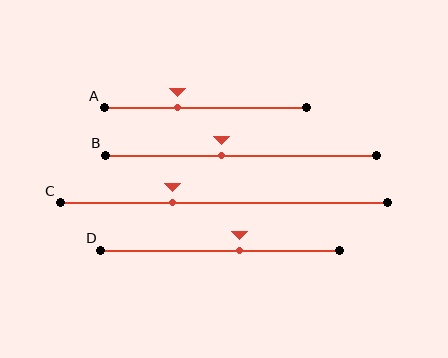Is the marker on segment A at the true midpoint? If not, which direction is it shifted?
No, the marker on segment A is shifted to the left by about 14% of the segment length.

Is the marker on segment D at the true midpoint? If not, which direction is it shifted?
No, the marker on segment D is shifted to the right by about 8% of the segment length.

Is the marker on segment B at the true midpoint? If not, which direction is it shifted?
No, the marker on segment B is shifted to the left by about 7% of the segment length.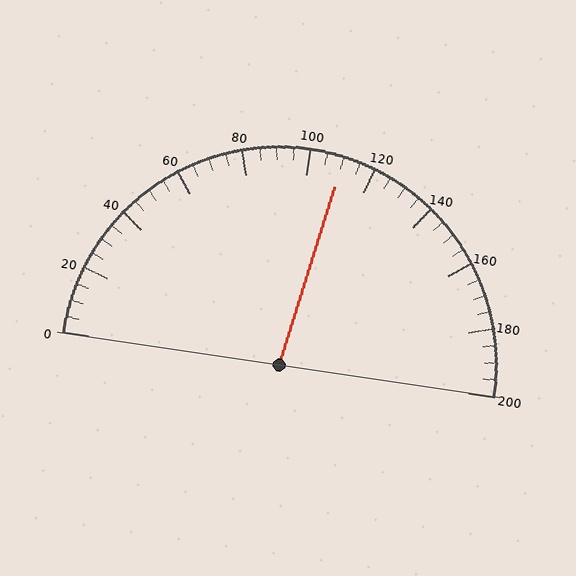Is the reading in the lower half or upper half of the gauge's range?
The reading is in the upper half of the range (0 to 200).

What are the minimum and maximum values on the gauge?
The gauge ranges from 0 to 200.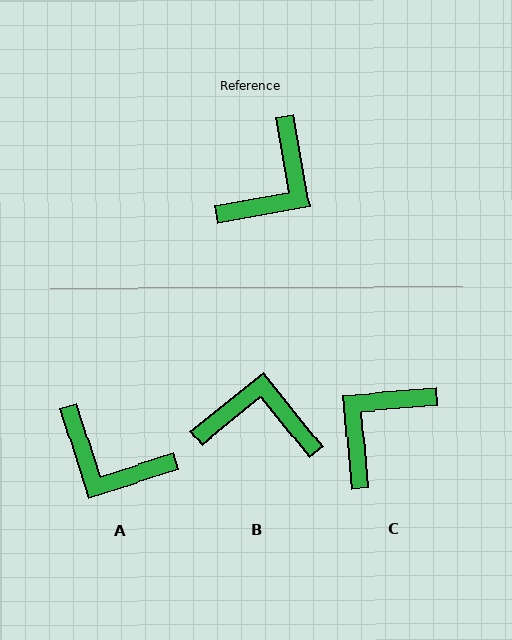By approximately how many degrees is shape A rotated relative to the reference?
Approximately 83 degrees clockwise.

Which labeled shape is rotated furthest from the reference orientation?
C, about 174 degrees away.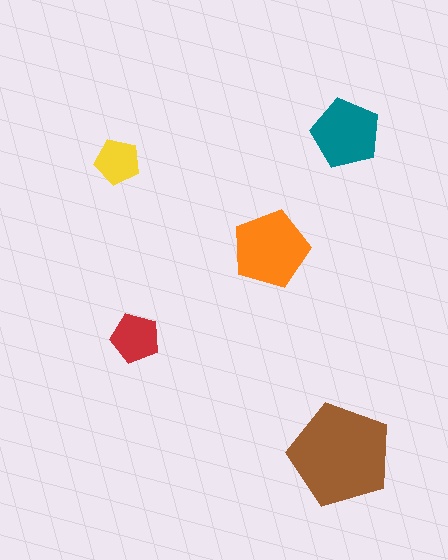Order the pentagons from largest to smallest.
the brown one, the orange one, the teal one, the red one, the yellow one.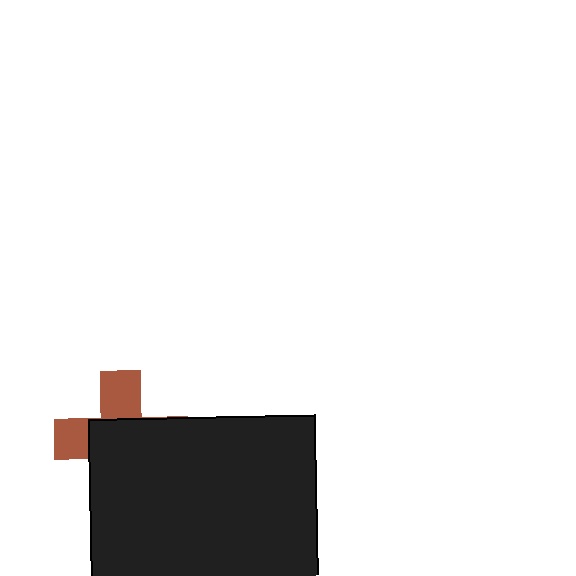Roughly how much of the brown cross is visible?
A small part of it is visible (roughly 38%).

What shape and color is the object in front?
The object in front is a black rectangle.